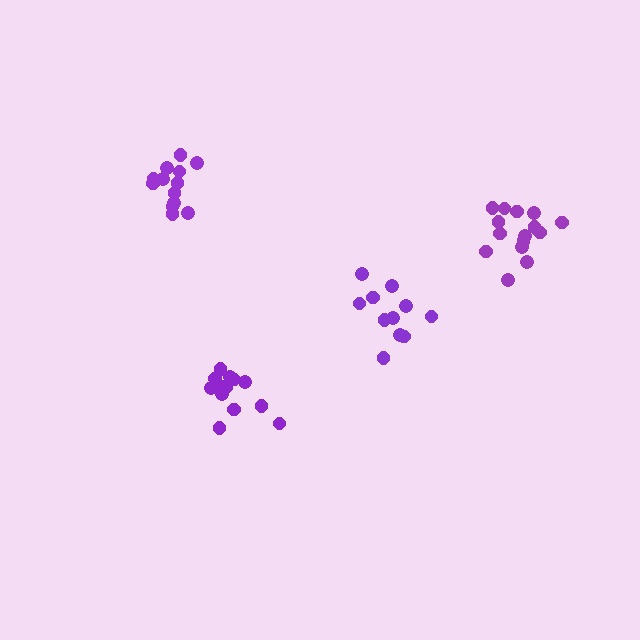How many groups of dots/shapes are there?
There are 4 groups.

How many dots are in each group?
Group 1: 15 dots, Group 2: 13 dots, Group 3: 13 dots, Group 4: 11 dots (52 total).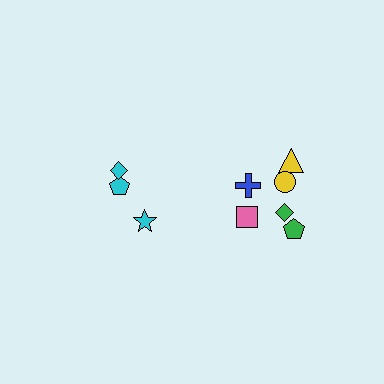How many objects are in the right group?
There are 6 objects.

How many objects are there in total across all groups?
There are 9 objects.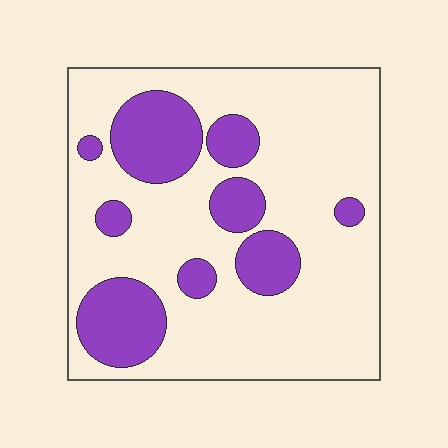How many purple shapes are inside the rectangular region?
9.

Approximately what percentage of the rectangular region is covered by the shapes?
Approximately 25%.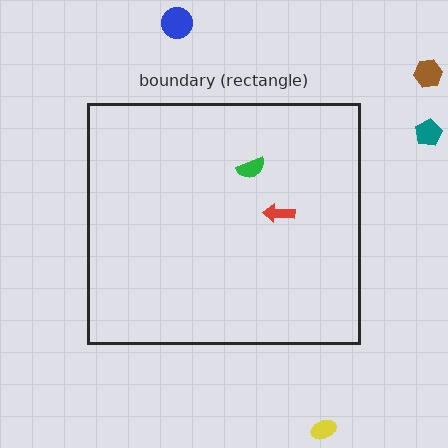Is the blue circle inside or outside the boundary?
Outside.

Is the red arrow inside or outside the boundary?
Inside.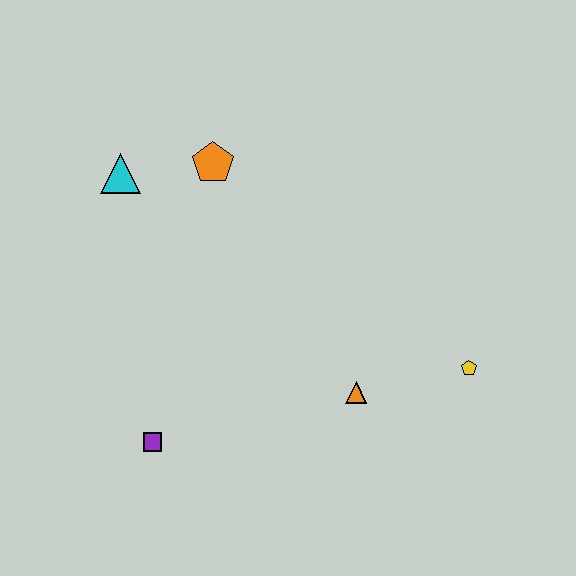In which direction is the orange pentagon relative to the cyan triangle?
The orange pentagon is to the right of the cyan triangle.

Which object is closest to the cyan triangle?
The orange pentagon is closest to the cyan triangle.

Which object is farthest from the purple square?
The yellow pentagon is farthest from the purple square.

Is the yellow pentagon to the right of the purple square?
Yes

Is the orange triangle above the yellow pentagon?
No